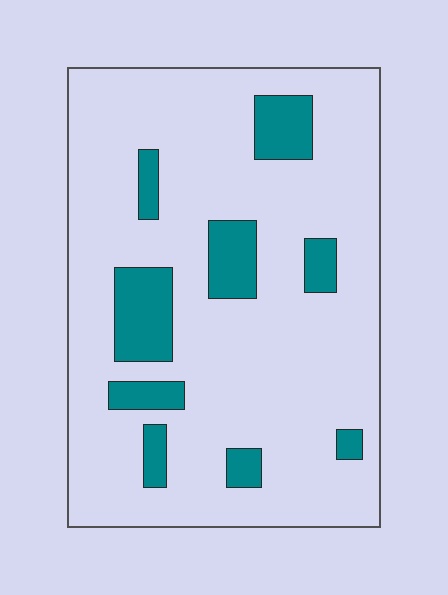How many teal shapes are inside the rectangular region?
9.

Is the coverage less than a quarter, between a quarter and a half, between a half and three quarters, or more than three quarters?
Less than a quarter.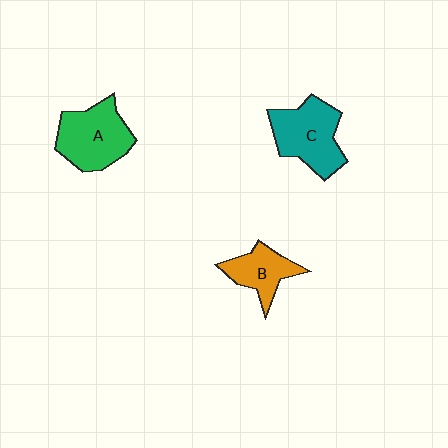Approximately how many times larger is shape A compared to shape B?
Approximately 1.6 times.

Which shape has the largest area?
Shape A (green).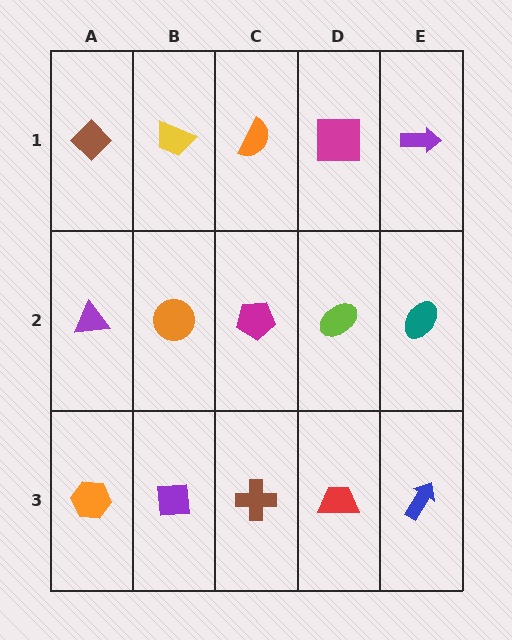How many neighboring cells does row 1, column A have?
2.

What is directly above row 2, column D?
A magenta square.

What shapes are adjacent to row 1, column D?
A lime ellipse (row 2, column D), an orange semicircle (row 1, column C), a purple arrow (row 1, column E).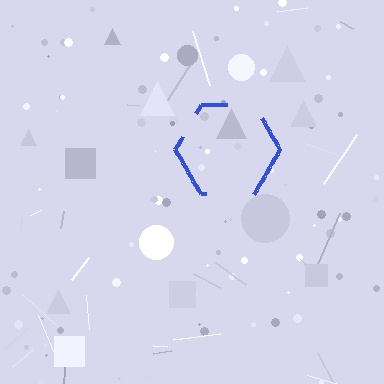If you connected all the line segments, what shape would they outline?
They would outline a hexagon.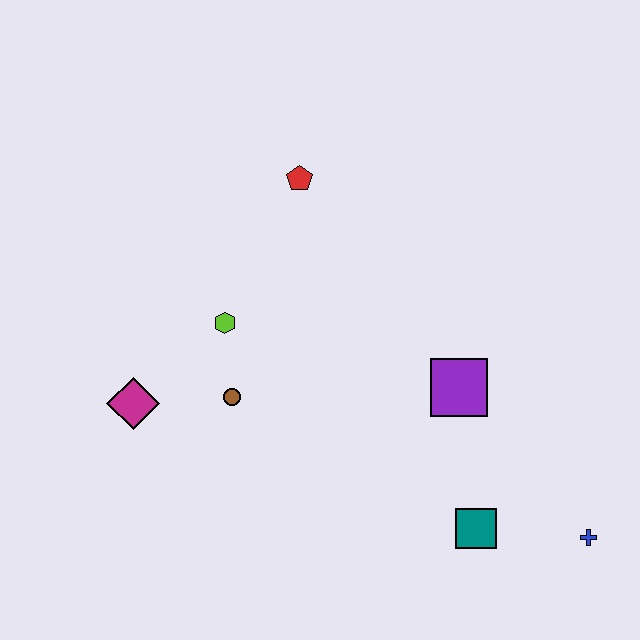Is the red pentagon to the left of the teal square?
Yes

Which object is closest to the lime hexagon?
The brown circle is closest to the lime hexagon.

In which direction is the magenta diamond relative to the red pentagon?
The magenta diamond is below the red pentagon.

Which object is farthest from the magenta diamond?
The blue cross is farthest from the magenta diamond.